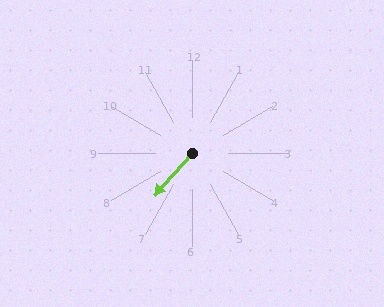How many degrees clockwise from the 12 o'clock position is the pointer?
Approximately 222 degrees.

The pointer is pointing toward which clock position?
Roughly 7 o'clock.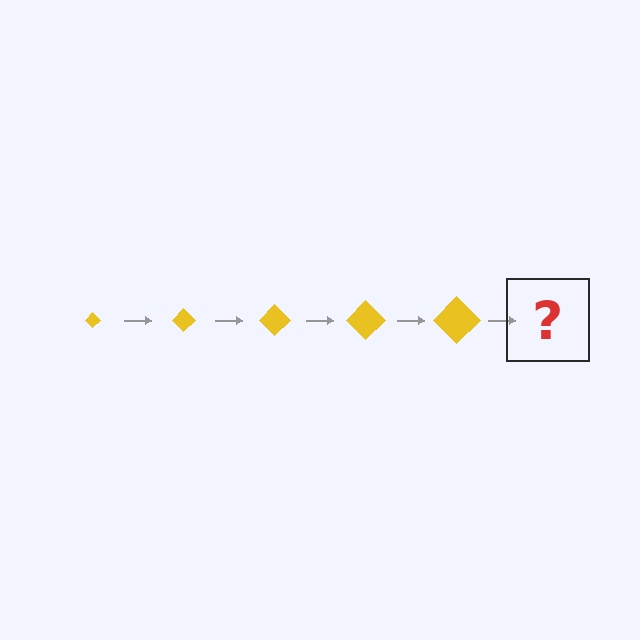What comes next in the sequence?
The next element should be a yellow diamond, larger than the previous one.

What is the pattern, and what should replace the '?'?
The pattern is that the diamond gets progressively larger each step. The '?' should be a yellow diamond, larger than the previous one.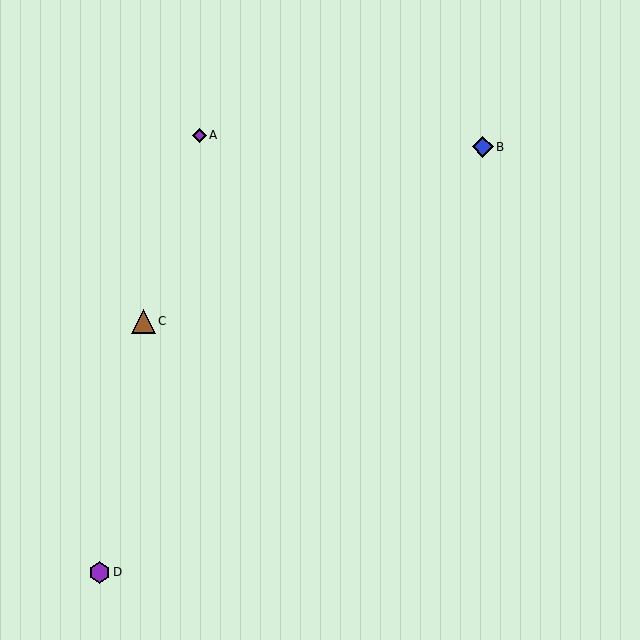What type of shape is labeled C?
Shape C is a brown triangle.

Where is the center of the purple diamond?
The center of the purple diamond is at (200, 135).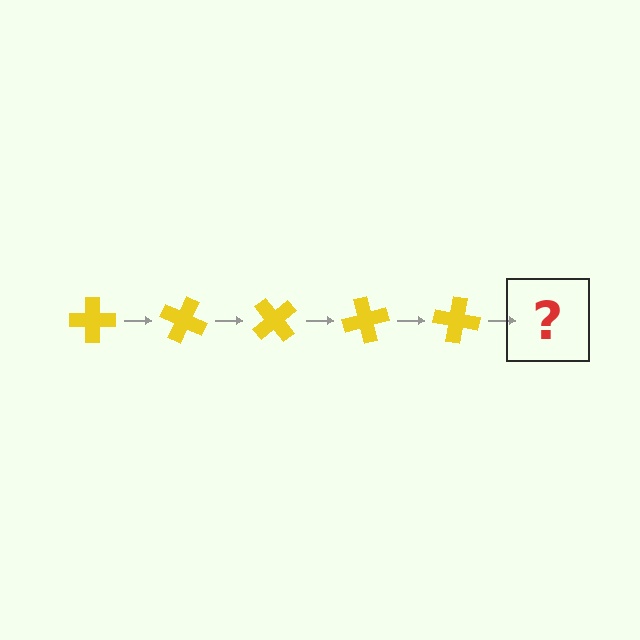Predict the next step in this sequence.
The next step is a yellow cross rotated 125 degrees.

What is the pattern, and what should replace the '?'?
The pattern is that the cross rotates 25 degrees each step. The '?' should be a yellow cross rotated 125 degrees.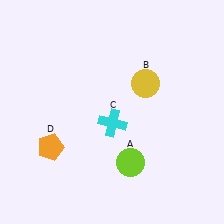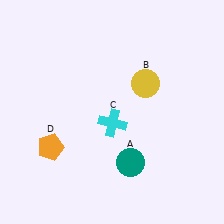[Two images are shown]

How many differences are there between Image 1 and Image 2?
There is 1 difference between the two images.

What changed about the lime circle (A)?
In Image 1, A is lime. In Image 2, it changed to teal.